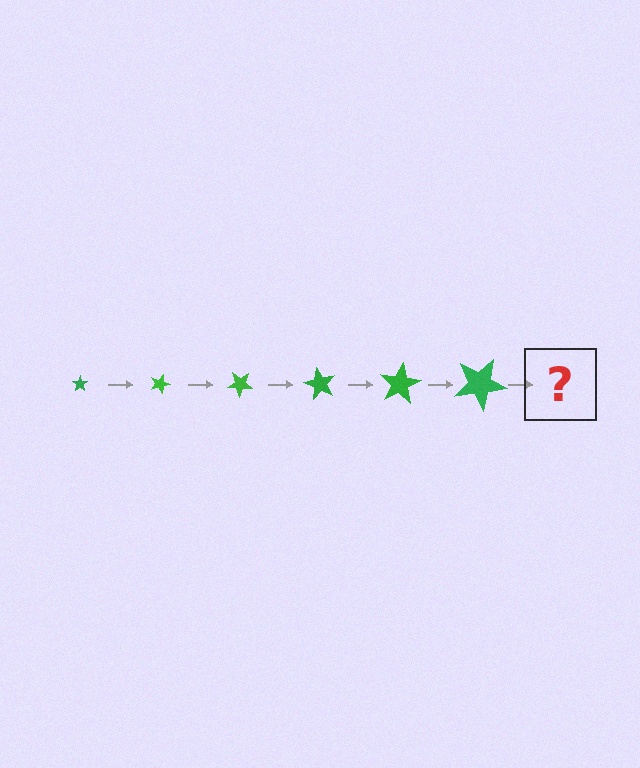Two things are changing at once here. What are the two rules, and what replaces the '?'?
The two rules are that the star grows larger each step and it rotates 20 degrees each step. The '?' should be a star, larger than the previous one and rotated 120 degrees from the start.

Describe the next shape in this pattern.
It should be a star, larger than the previous one and rotated 120 degrees from the start.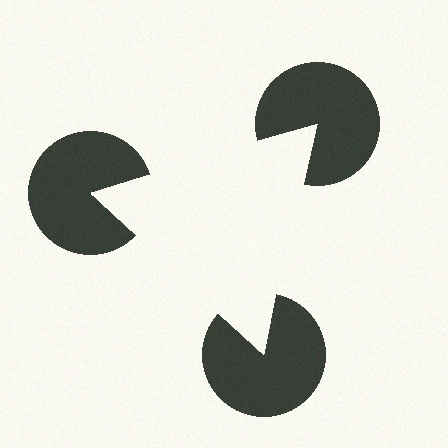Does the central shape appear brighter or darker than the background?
It typically appears slightly brighter than the background, even though no actual brightness change is drawn.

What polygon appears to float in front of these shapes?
An illusory triangle — its edges are inferred from the aligned wedge cuts in the pac-man discs, not physically drawn.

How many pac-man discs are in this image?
There are 3 — one at each vertex of the illusory triangle.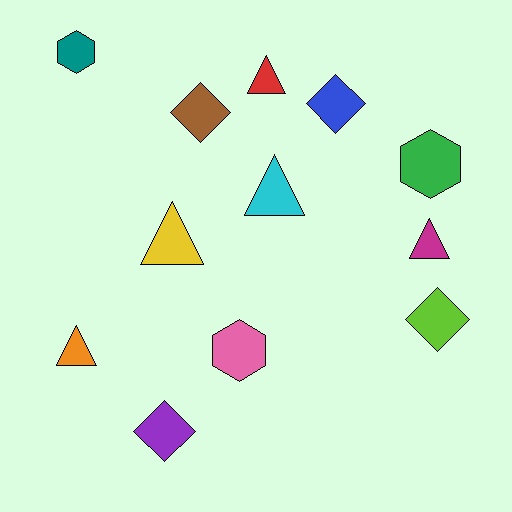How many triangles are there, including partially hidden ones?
There are 5 triangles.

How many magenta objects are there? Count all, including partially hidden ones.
There is 1 magenta object.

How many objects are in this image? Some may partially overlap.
There are 12 objects.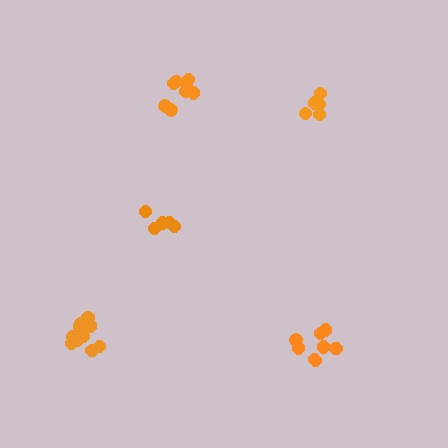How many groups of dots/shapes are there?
There are 5 groups.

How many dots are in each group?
Group 1: 5 dots, Group 2: 5 dots, Group 3: 9 dots, Group 4: 8 dots, Group 5: 10 dots (37 total).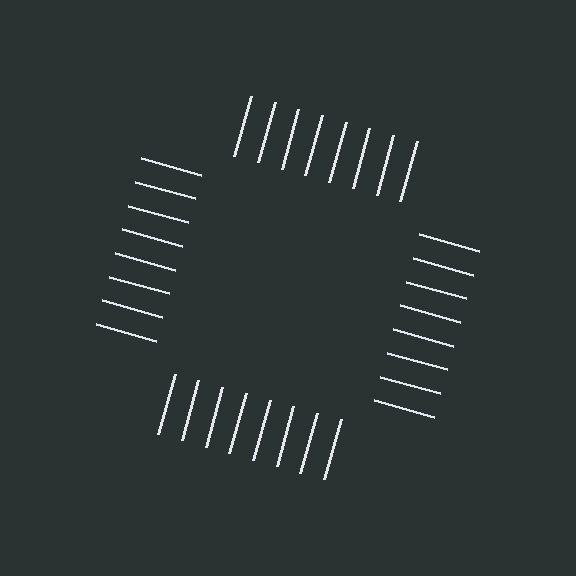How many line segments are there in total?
32 — 8 along each of the 4 edges.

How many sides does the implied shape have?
4 sides — the line-ends trace a square.